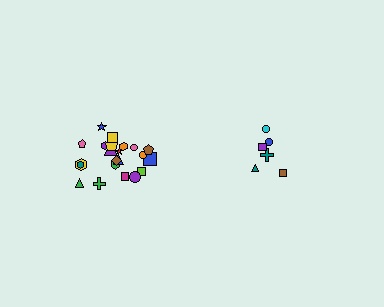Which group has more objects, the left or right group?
The left group.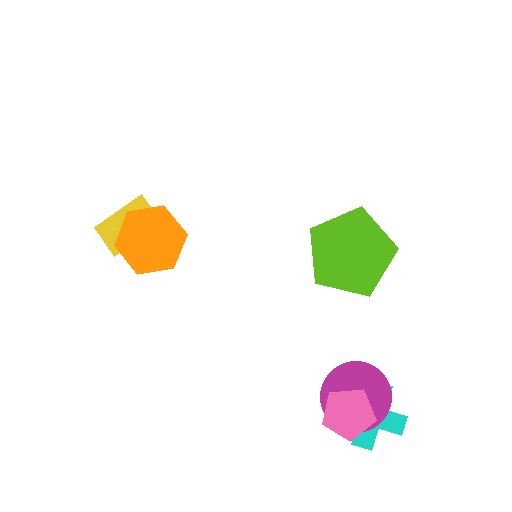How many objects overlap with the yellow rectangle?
1 object overlaps with the yellow rectangle.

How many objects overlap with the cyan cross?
2 objects overlap with the cyan cross.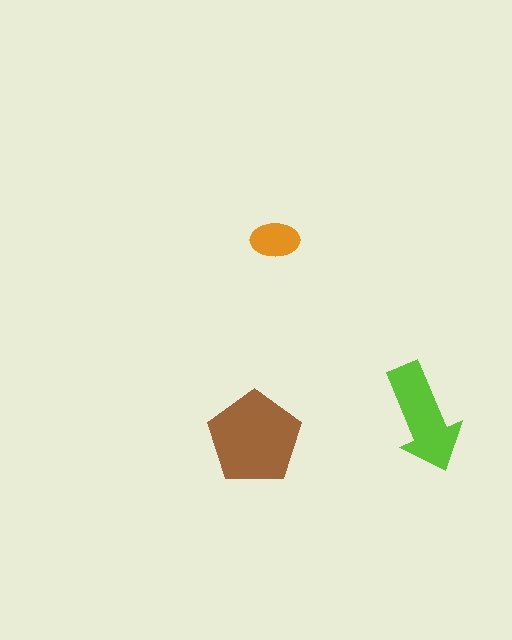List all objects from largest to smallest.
The brown pentagon, the lime arrow, the orange ellipse.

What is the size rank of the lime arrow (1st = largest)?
2nd.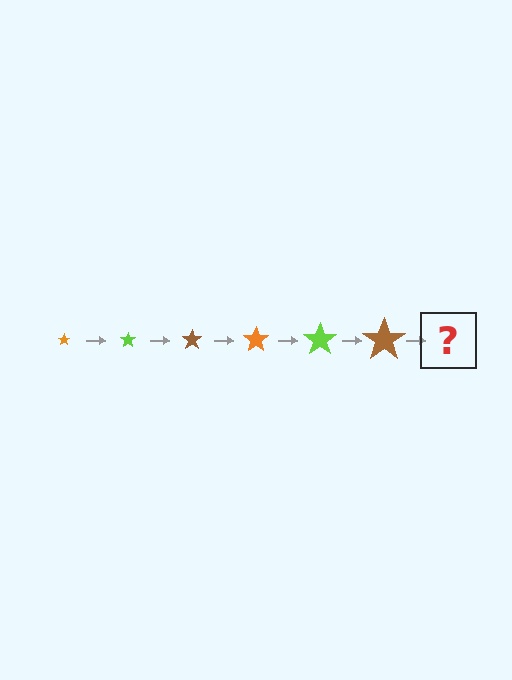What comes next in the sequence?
The next element should be an orange star, larger than the previous one.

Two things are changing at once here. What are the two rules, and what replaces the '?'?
The two rules are that the star grows larger each step and the color cycles through orange, lime, and brown. The '?' should be an orange star, larger than the previous one.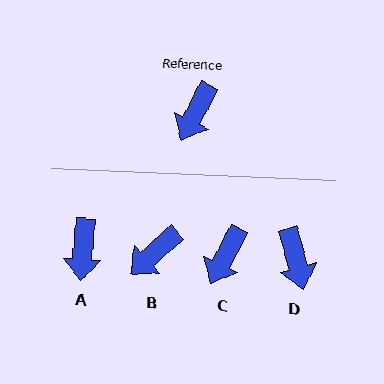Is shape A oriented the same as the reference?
No, it is off by about 22 degrees.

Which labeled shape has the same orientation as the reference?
C.